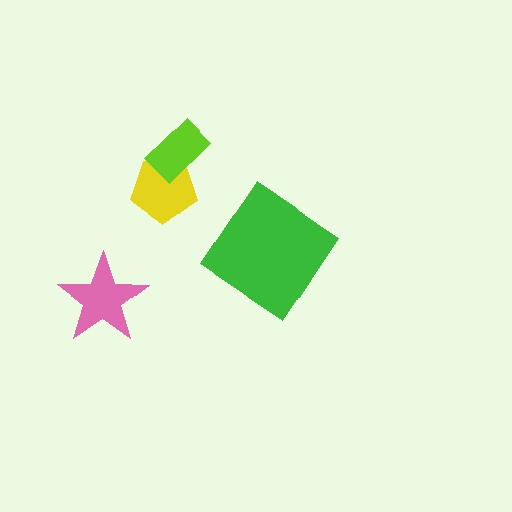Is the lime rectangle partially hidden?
No, no other shape covers it.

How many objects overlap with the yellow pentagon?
1 object overlaps with the yellow pentagon.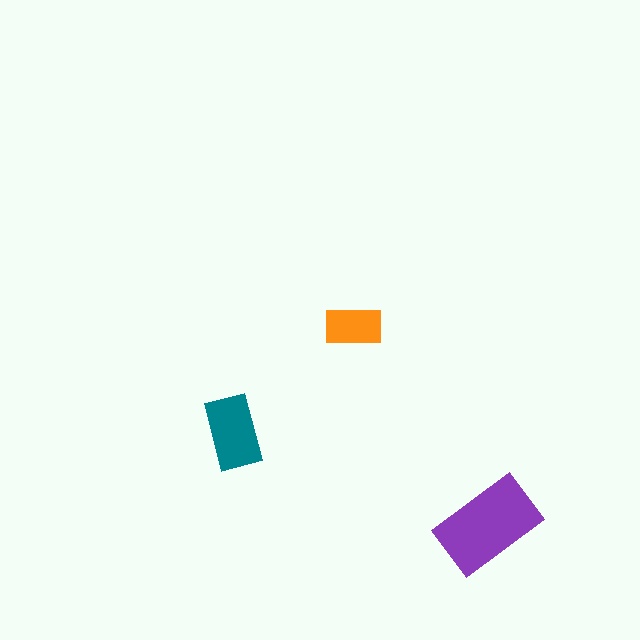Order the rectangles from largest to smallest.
the purple one, the teal one, the orange one.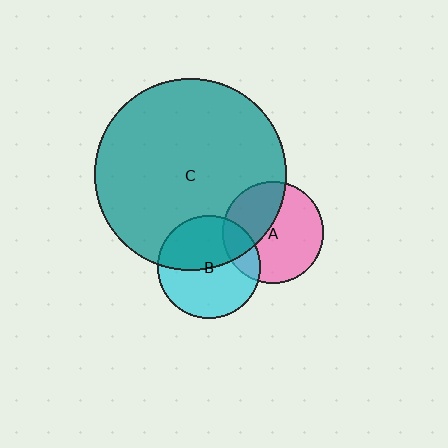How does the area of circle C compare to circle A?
Approximately 3.6 times.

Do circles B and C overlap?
Yes.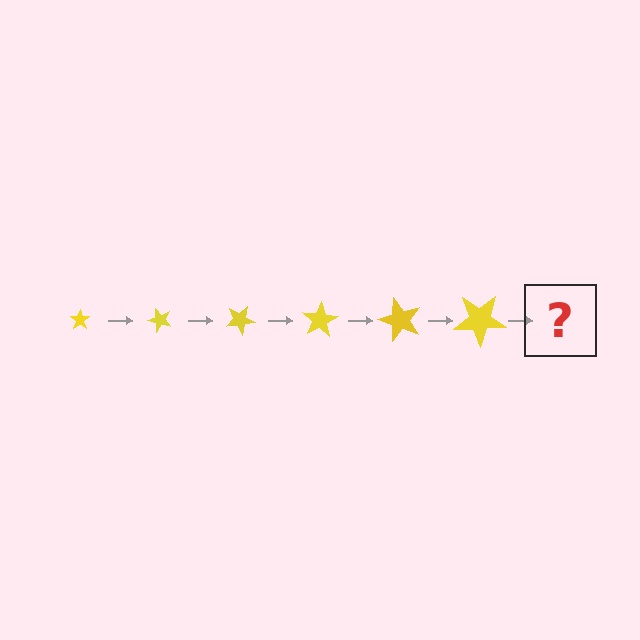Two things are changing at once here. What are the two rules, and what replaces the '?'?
The two rules are that the star grows larger each step and it rotates 50 degrees each step. The '?' should be a star, larger than the previous one and rotated 300 degrees from the start.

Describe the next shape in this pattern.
It should be a star, larger than the previous one and rotated 300 degrees from the start.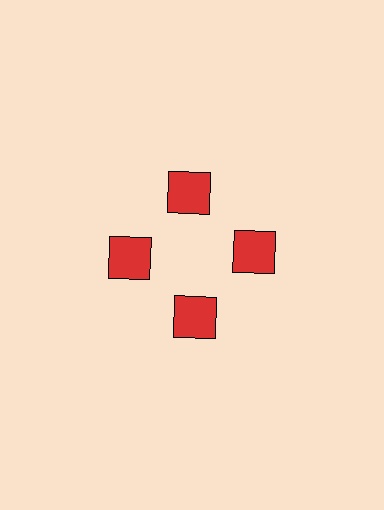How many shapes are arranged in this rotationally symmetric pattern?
There are 4 shapes, arranged in 4 groups of 1.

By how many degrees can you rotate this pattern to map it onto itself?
The pattern maps onto itself every 90 degrees of rotation.